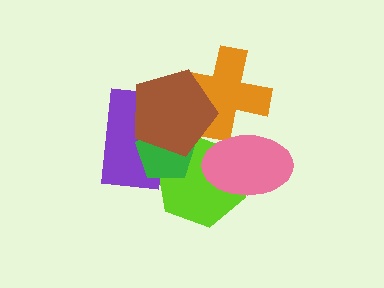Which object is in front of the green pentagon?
The brown pentagon is in front of the green pentagon.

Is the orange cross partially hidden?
Yes, it is partially covered by another shape.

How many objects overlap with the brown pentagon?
4 objects overlap with the brown pentagon.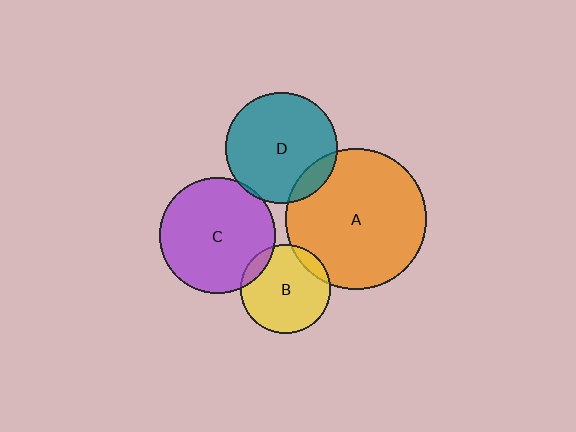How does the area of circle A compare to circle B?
Approximately 2.5 times.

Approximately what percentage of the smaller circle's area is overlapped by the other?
Approximately 10%.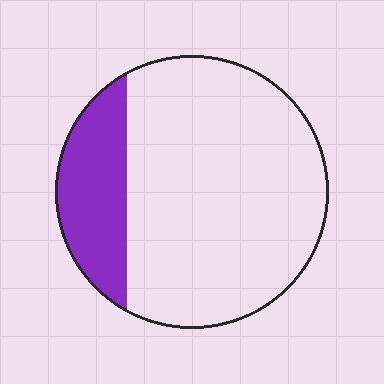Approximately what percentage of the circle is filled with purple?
Approximately 20%.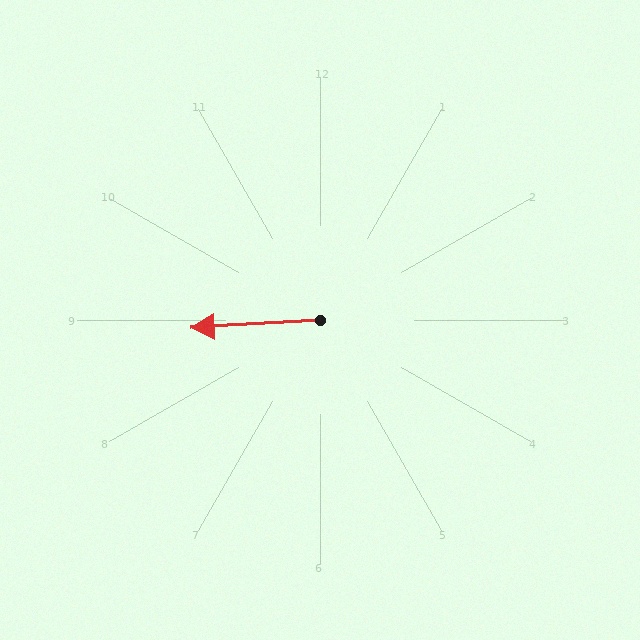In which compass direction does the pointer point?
West.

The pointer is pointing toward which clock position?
Roughly 9 o'clock.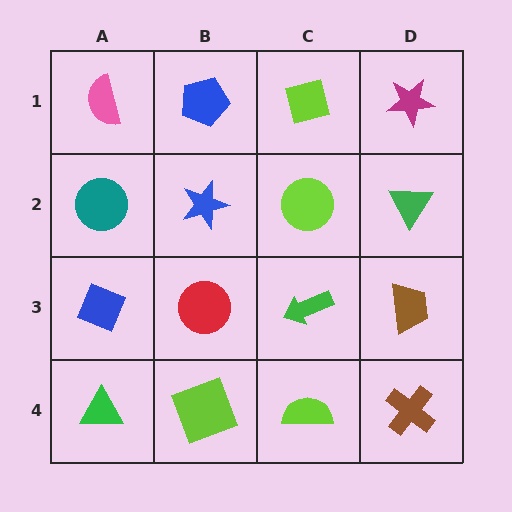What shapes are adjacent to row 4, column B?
A red circle (row 3, column B), a green triangle (row 4, column A), a lime semicircle (row 4, column C).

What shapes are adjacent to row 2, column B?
A blue pentagon (row 1, column B), a red circle (row 3, column B), a teal circle (row 2, column A), a lime circle (row 2, column C).